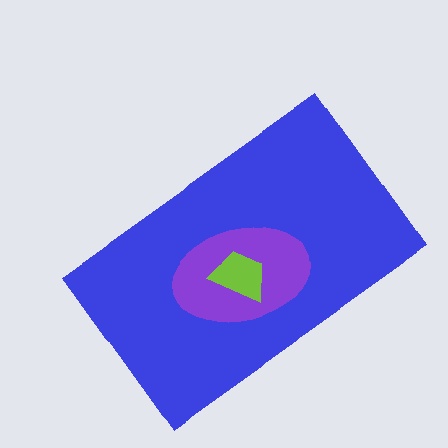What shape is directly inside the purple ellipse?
The lime trapezoid.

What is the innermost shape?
The lime trapezoid.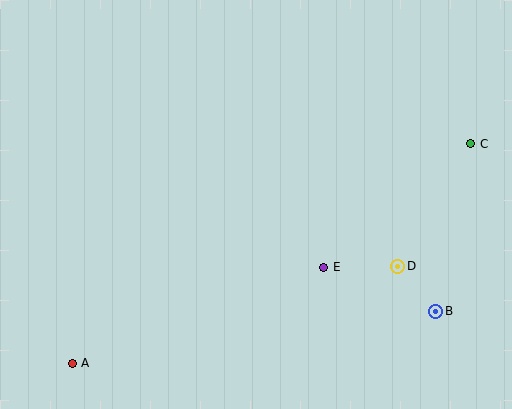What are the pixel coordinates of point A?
Point A is at (72, 363).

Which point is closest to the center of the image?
Point E at (324, 267) is closest to the center.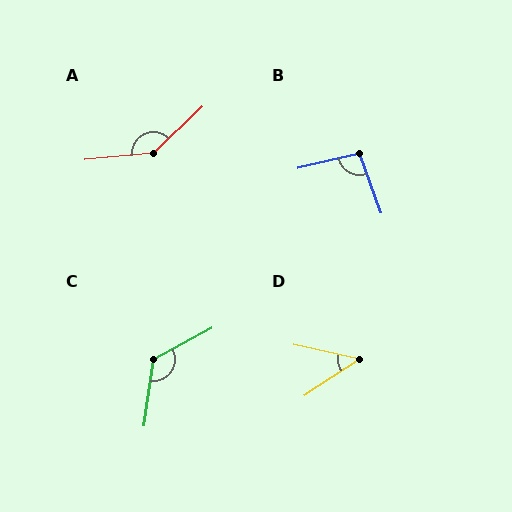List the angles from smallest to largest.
D (45°), B (97°), C (127°), A (142°).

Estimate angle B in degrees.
Approximately 97 degrees.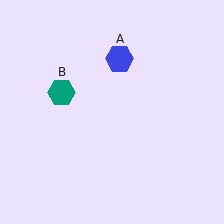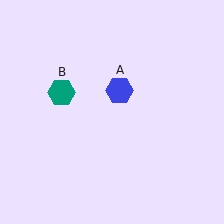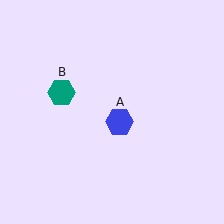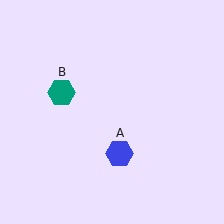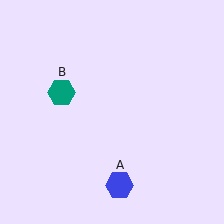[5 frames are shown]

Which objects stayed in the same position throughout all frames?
Teal hexagon (object B) remained stationary.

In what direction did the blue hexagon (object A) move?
The blue hexagon (object A) moved down.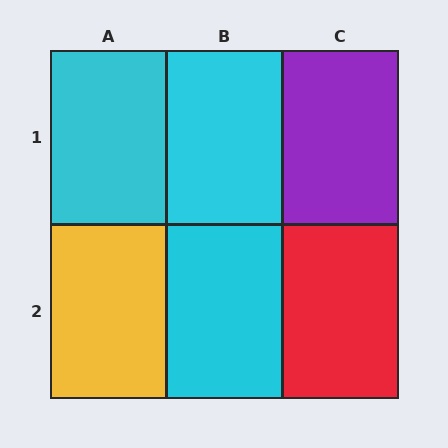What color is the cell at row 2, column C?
Red.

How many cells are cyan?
3 cells are cyan.